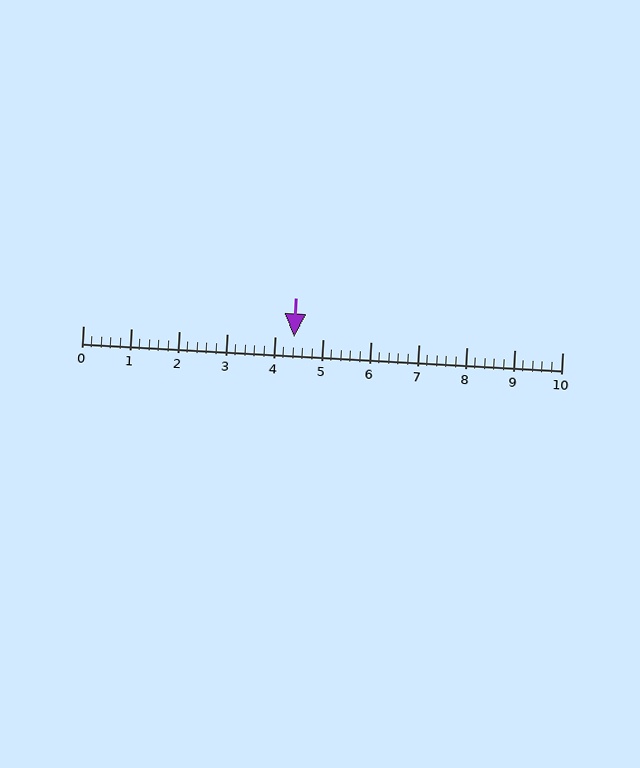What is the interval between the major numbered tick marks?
The major tick marks are spaced 1 units apart.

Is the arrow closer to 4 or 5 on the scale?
The arrow is closer to 4.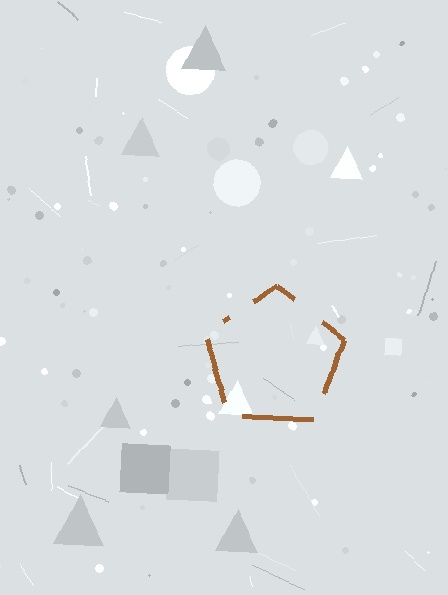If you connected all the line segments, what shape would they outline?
They would outline a pentagon.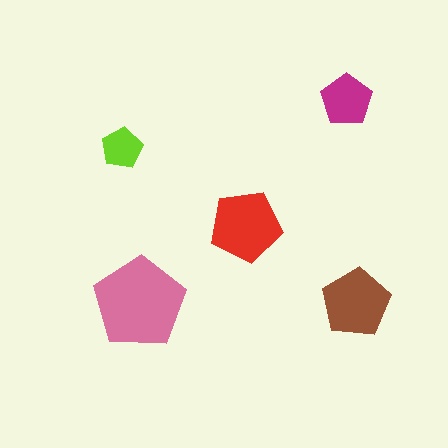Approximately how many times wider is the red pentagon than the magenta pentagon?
About 1.5 times wider.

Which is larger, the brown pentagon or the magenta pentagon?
The brown one.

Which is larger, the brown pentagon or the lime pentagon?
The brown one.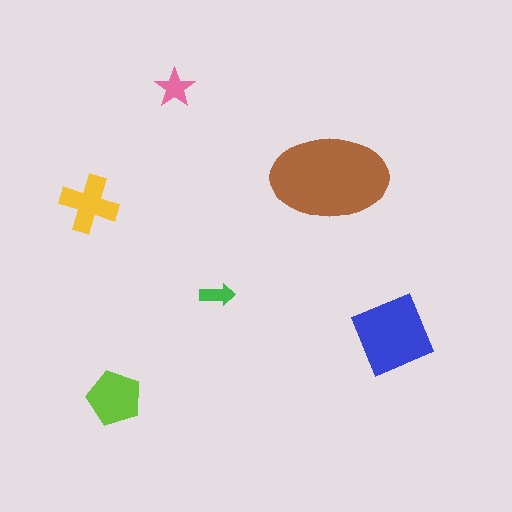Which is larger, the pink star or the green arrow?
The pink star.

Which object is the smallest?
The green arrow.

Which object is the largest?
The brown ellipse.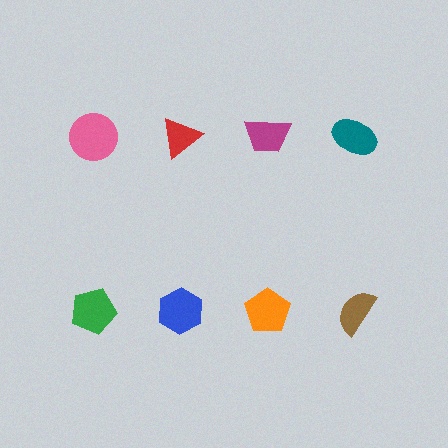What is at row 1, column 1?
A pink circle.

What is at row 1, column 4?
A teal ellipse.